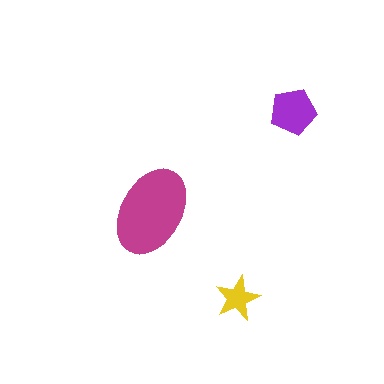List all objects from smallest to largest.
The yellow star, the purple pentagon, the magenta ellipse.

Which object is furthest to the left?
The magenta ellipse is leftmost.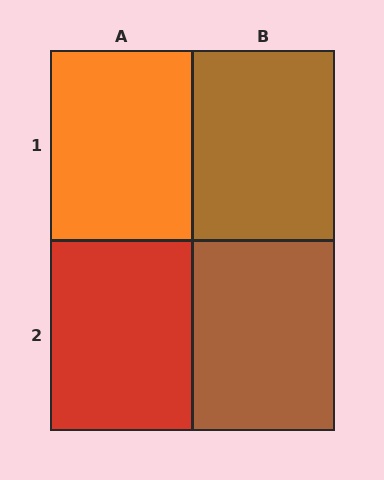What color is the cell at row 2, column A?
Red.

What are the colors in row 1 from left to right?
Orange, brown.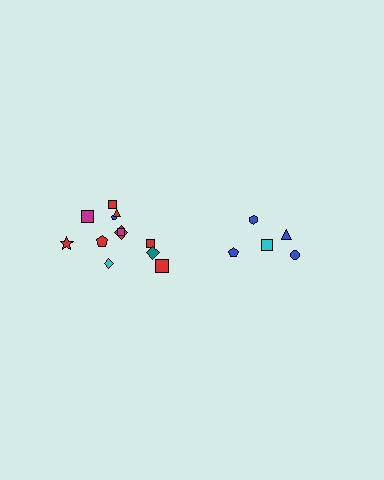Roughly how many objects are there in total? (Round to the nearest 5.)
Roughly 15 objects in total.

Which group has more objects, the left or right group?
The left group.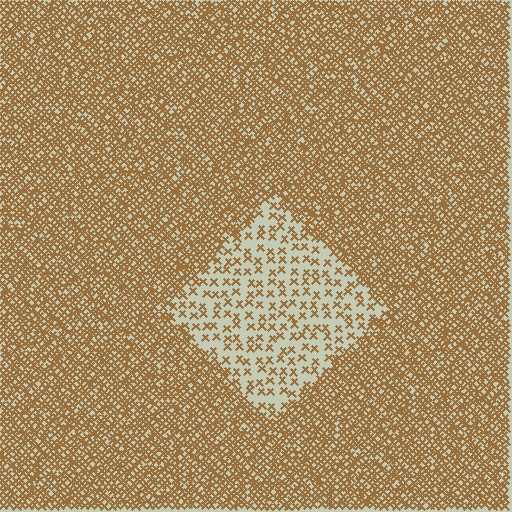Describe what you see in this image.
The image contains small brown elements arranged at two different densities. A diamond-shaped region is visible where the elements are less densely packed than the surrounding area.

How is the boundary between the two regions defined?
The boundary is defined by a change in element density (approximately 3.0x ratio). All elements are the same color, size, and shape.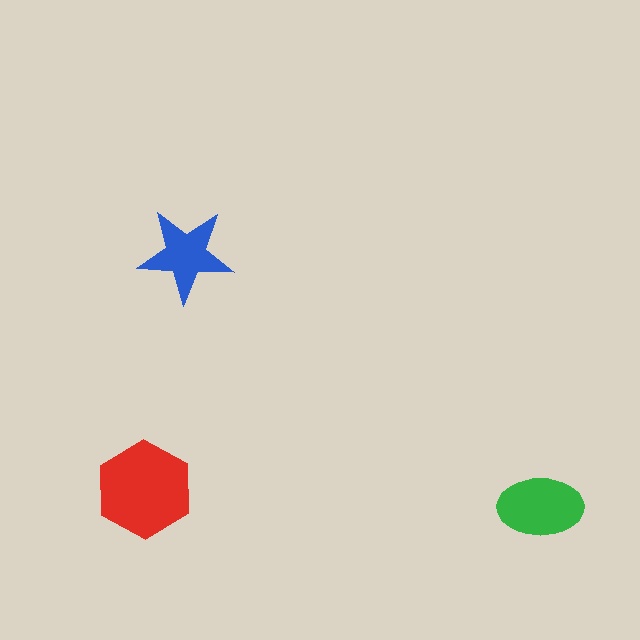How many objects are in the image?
There are 3 objects in the image.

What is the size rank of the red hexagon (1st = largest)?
1st.